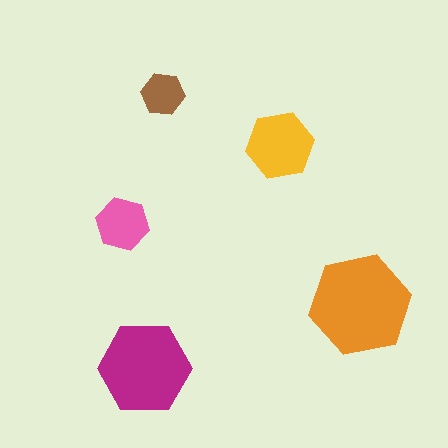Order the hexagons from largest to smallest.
the orange one, the magenta one, the yellow one, the pink one, the brown one.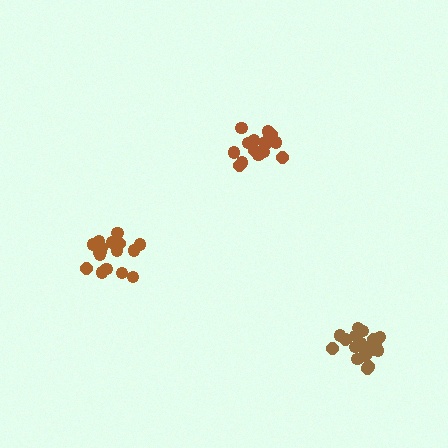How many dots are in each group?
Group 1: 20 dots, Group 2: 16 dots, Group 3: 20 dots (56 total).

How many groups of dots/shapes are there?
There are 3 groups.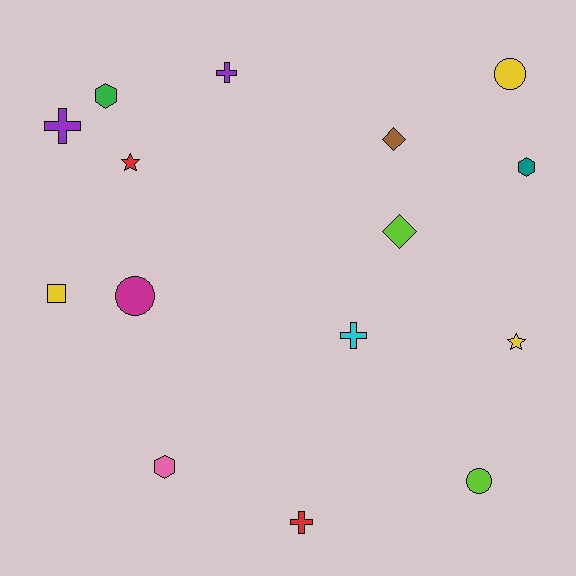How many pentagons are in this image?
There are no pentagons.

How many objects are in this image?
There are 15 objects.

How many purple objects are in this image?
There are 2 purple objects.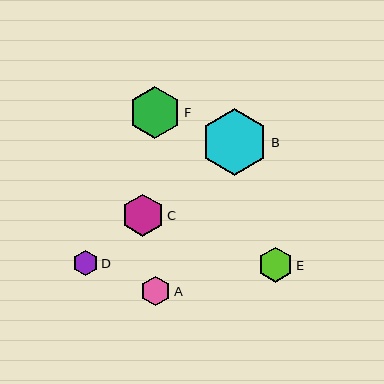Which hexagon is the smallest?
Hexagon D is the smallest with a size of approximately 25 pixels.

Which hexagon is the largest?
Hexagon B is the largest with a size of approximately 67 pixels.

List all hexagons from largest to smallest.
From largest to smallest: B, F, C, E, A, D.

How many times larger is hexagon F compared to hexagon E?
Hexagon F is approximately 1.5 times the size of hexagon E.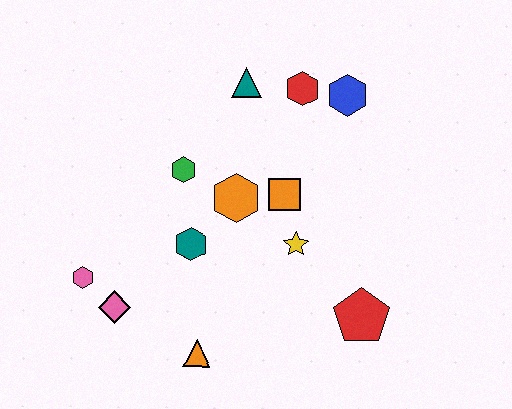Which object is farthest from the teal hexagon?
The blue hexagon is farthest from the teal hexagon.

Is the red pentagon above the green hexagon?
No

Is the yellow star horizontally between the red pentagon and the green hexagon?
Yes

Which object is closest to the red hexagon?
The blue hexagon is closest to the red hexagon.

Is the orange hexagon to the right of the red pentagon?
No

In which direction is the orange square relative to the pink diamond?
The orange square is to the right of the pink diamond.